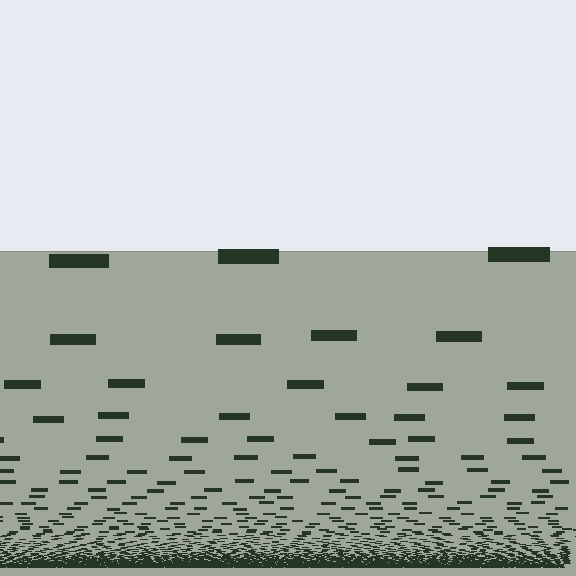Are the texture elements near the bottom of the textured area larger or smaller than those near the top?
Smaller. The gradient is inverted — elements near the bottom are smaller and denser.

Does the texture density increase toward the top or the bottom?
Density increases toward the bottom.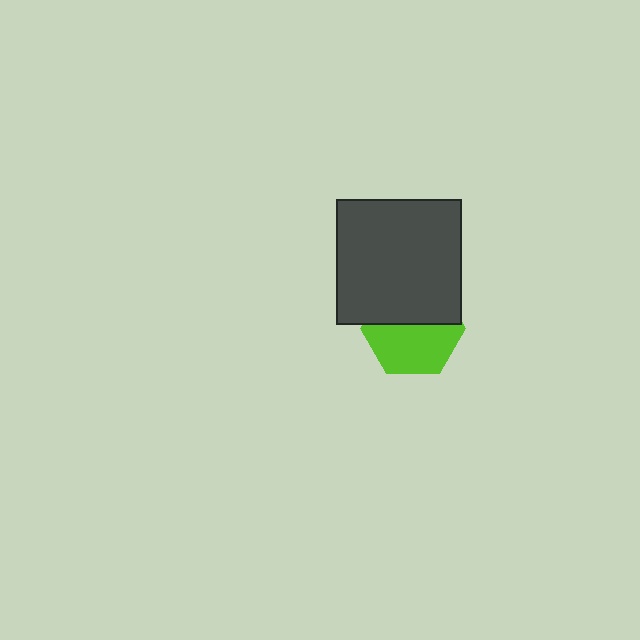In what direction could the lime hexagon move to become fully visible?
The lime hexagon could move down. That would shift it out from behind the dark gray square entirely.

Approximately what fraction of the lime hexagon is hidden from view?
Roughly 46% of the lime hexagon is hidden behind the dark gray square.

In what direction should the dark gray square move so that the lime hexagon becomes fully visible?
The dark gray square should move up. That is the shortest direction to clear the overlap and leave the lime hexagon fully visible.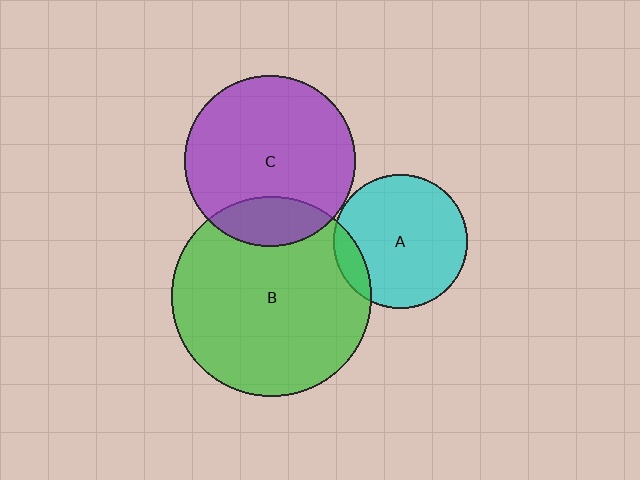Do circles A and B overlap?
Yes.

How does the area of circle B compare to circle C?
Approximately 1.4 times.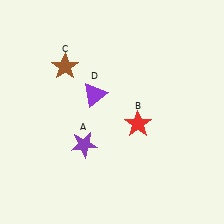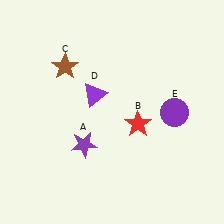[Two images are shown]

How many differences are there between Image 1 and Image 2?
There is 1 difference between the two images.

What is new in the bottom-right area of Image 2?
A purple circle (E) was added in the bottom-right area of Image 2.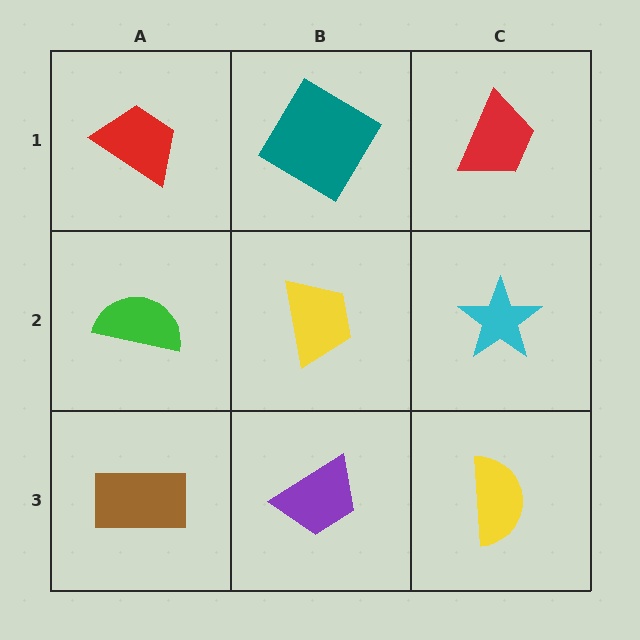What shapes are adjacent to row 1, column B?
A yellow trapezoid (row 2, column B), a red trapezoid (row 1, column A), a red trapezoid (row 1, column C).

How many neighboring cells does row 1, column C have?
2.